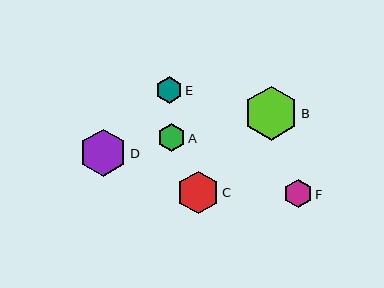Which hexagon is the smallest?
Hexagon E is the smallest with a size of approximately 26 pixels.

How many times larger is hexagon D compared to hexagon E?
Hexagon D is approximately 1.8 times the size of hexagon E.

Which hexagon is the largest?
Hexagon B is the largest with a size of approximately 54 pixels.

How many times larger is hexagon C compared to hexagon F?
Hexagon C is approximately 1.5 times the size of hexagon F.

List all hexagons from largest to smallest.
From largest to smallest: B, D, C, F, A, E.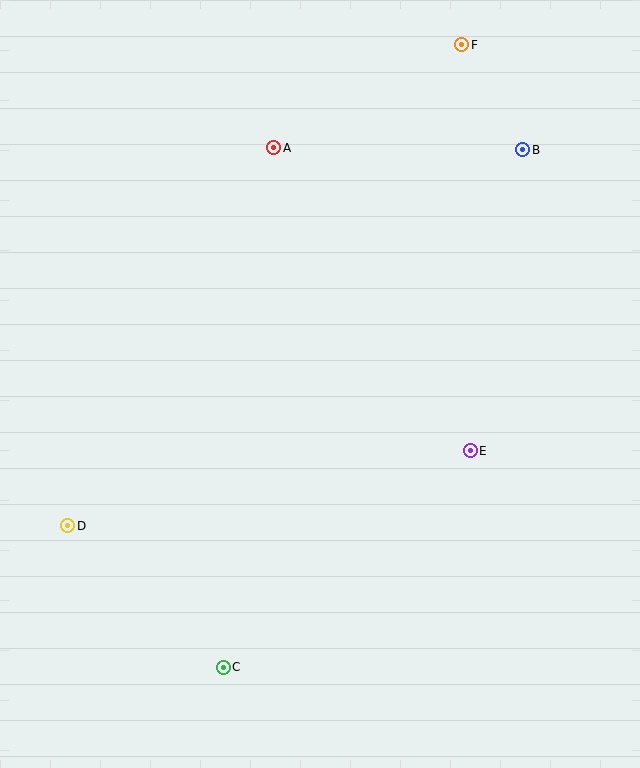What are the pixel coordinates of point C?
Point C is at (223, 667).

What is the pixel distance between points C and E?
The distance between C and E is 329 pixels.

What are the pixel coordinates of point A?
Point A is at (274, 148).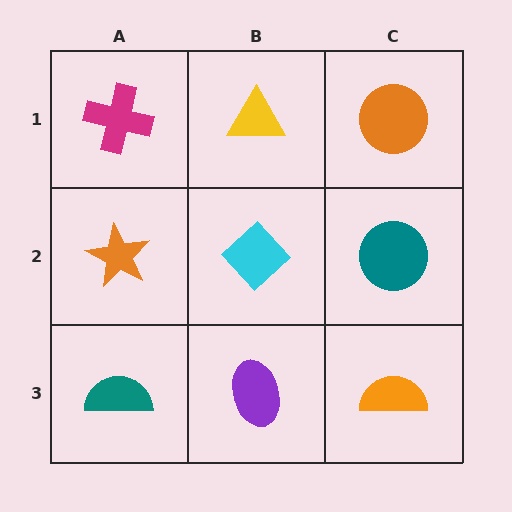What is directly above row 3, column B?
A cyan diamond.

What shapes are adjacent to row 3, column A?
An orange star (row 2, column A), a purple ellipse (row 3, column B).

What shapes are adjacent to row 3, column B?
A cyan diamond (row 2, column B), a teal semicircle (row 3, column A), an orange semicircle (row 3, column C).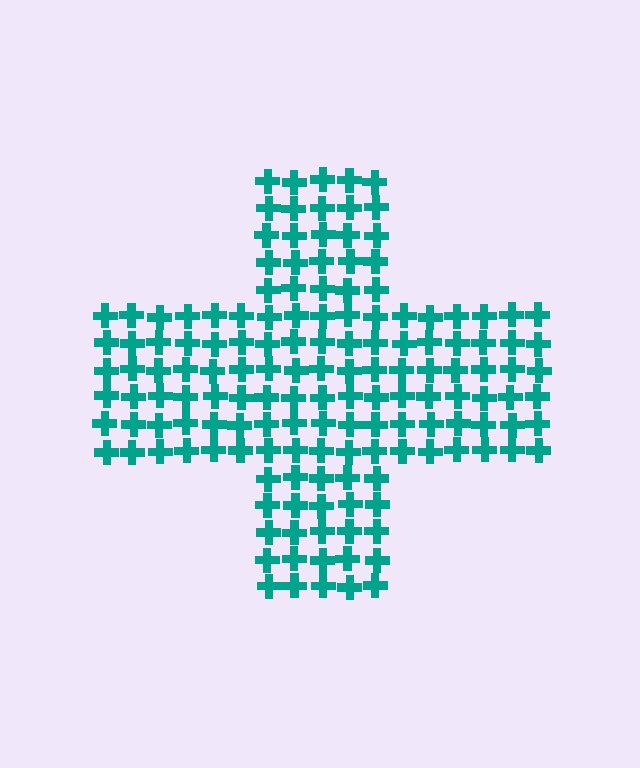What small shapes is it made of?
It is made of small crosses.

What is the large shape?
The large shape is a cross.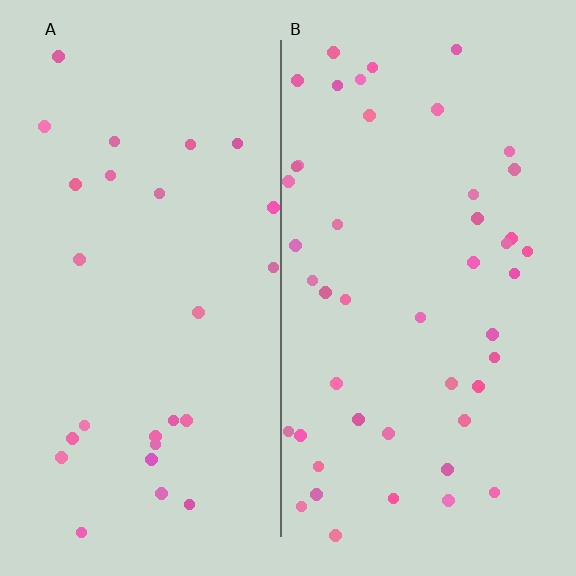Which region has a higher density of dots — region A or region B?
B (the right).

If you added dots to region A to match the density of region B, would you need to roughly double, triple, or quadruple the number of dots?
Approximately double.